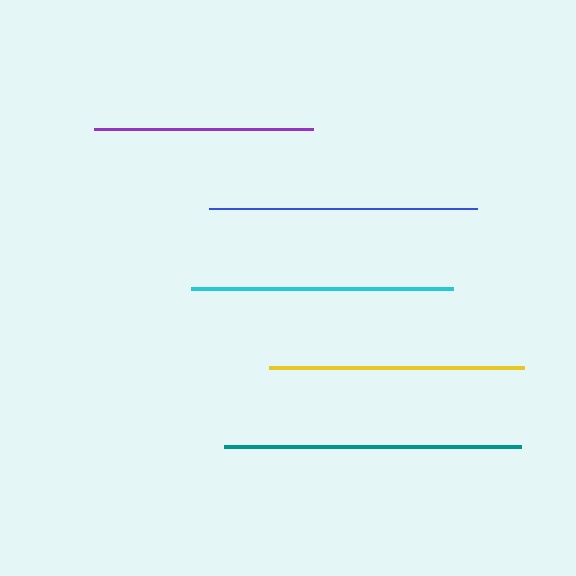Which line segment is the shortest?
The purple line is the shortest at approximately 219 pixels.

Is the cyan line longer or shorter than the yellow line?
The cyan line is longer than the yellow line.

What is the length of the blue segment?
The blue segment is approximately 268 pixels long.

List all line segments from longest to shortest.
From longest to shortest: teal, blue, cyan, yellow, purple.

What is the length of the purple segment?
The purple segment is approximately 219 pixels long.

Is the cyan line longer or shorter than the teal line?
The teal line is longer than the cyan line.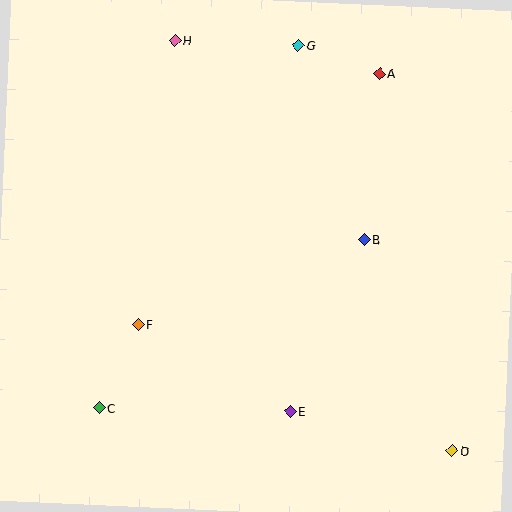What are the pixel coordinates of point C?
Point C is at (99, 408).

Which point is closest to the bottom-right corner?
Point D is closest to the bottom-right corner.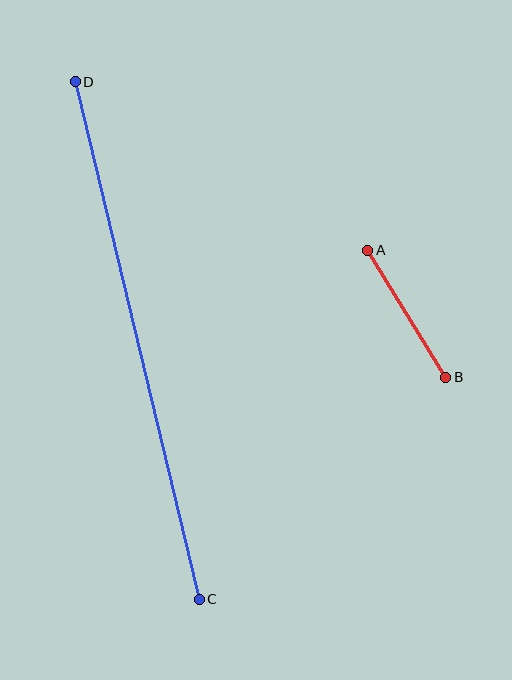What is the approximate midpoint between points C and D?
The midpoint is at approximately (137, 340) pixels.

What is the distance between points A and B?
The distance is approximately 149 pixels.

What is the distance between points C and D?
The distance is approximately 532 pixels.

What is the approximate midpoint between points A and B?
The midpoint is at approximately (407, 314) pixels.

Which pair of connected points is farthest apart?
Points C and D are farthest apart.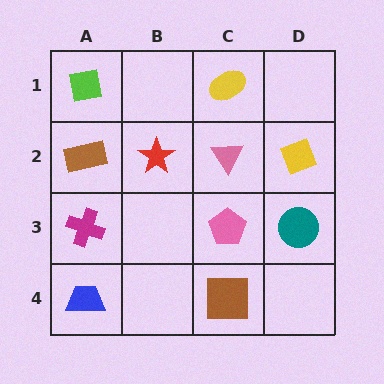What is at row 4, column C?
A brown square.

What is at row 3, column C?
A pink pentagon.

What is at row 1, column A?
A lime square.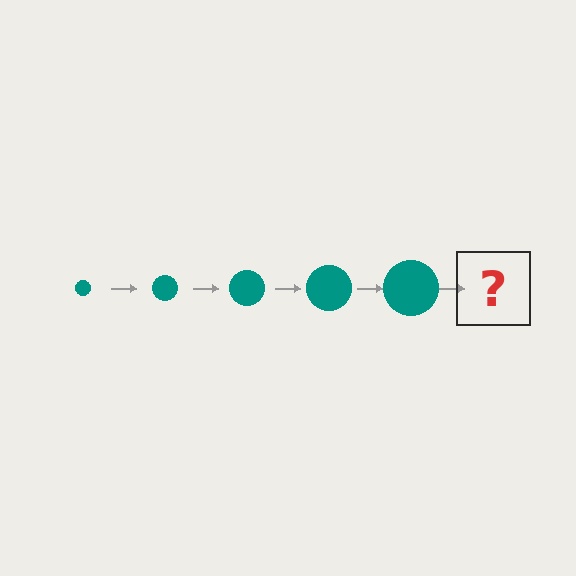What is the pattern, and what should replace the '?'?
The pattern is that the circle gets progressively larger each step. The '?' should be a teal circle, larger than the previous one.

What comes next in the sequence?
The next element should be a teal circle, larger than the previous one.